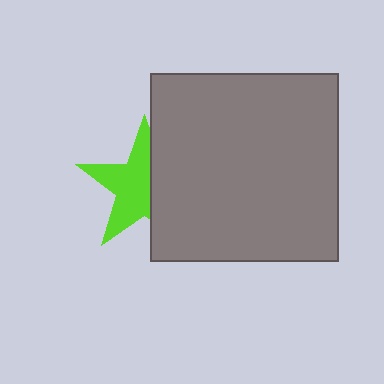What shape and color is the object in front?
The object in front is a gray square.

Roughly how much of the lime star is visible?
About half of it is visible (roughly 58%).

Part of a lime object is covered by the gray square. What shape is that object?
It is a star.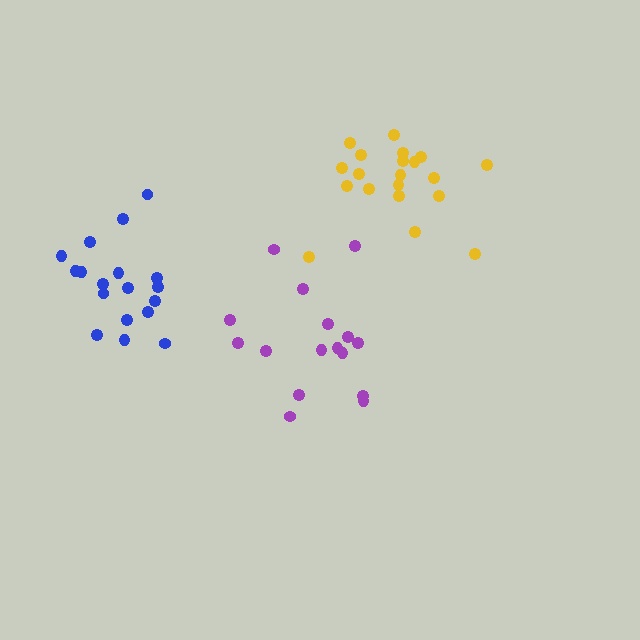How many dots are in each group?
Group 1: 20 dots, Group 2: 18 dots, Group 3: 16 dots (54 total).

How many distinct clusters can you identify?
There are 3 distinct clusters.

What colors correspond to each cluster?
The clusters are colored: yellow, blue, purple.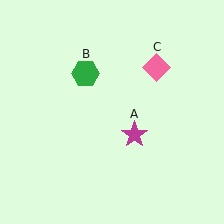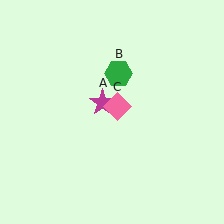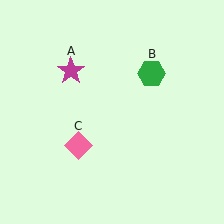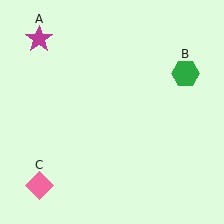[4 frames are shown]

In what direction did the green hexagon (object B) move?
The green hexagon (object B) moved right.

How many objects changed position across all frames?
3 objects changed position: magenta star (object A), green hexagon (object B), pink diamond (object C).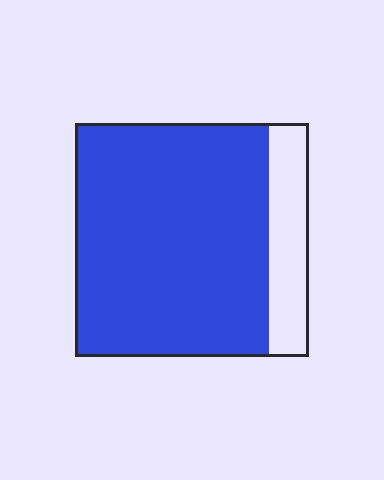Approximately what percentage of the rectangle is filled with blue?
Approximately 85%.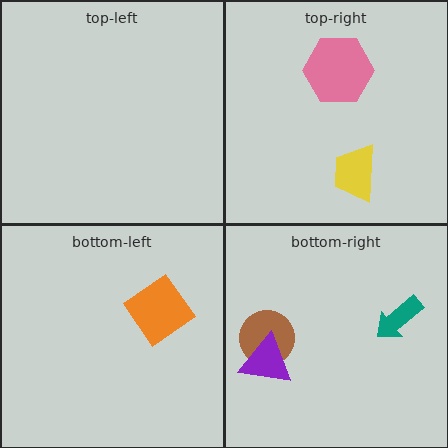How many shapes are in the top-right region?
2.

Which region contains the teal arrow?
The bottom-right region.